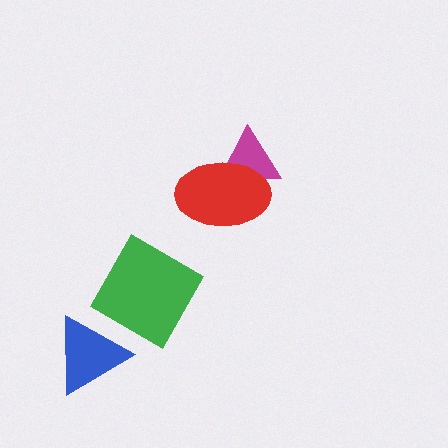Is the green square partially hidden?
No, no other shape covers it.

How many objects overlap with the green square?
0 objects overlap with the green square.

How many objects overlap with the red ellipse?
1 object overlaps with the red ellipse.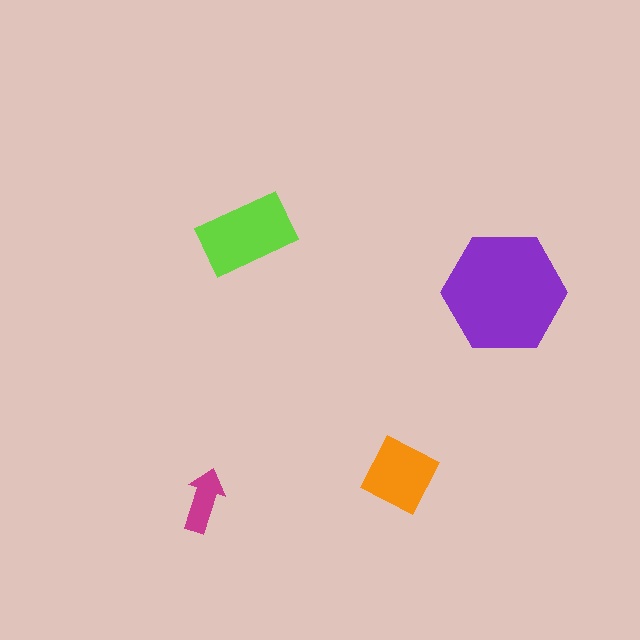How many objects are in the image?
There are 4 objects in the image.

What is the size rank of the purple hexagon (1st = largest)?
1st.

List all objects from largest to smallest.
The purple hexagon, the lime rectangle, the orange square, the magenta arrow.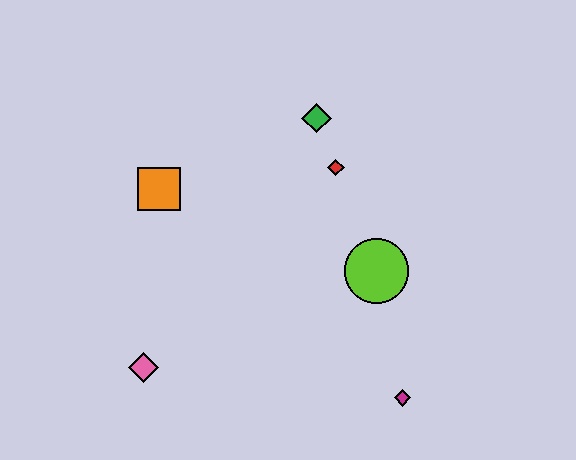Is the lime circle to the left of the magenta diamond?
Yes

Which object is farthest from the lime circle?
The pink diamond is farthest from the lime circle.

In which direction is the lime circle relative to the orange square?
The lime circle is to the right of the orange square.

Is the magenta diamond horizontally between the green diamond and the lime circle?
No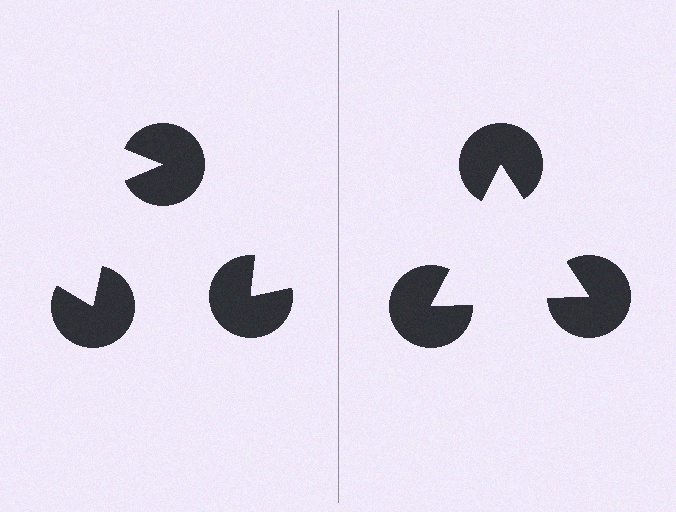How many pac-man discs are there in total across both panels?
6 — 3 on each side.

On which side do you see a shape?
An illusory triangle appears on the right side. On the left side the wedge cuts are rotated, so no coherent shape forms.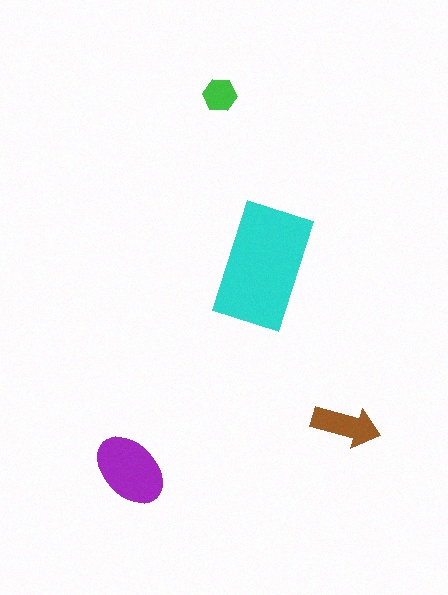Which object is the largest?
The cyan rectangle.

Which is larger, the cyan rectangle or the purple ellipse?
The cyan rectangle.